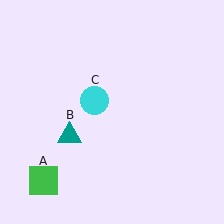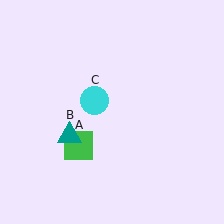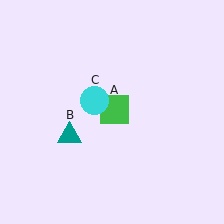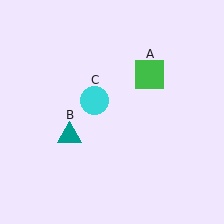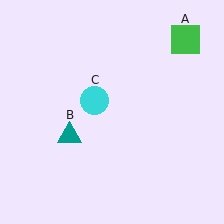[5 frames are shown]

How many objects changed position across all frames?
1 object changed position: green square (object A).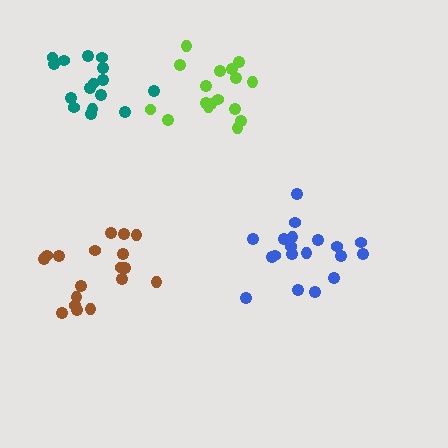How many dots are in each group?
Group 1: 18 dots, Group 2: 16 dots, Group 3: 17 dots, Group 4: 19 dots (70 total).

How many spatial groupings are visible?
There are 4 spatial groupings.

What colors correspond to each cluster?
The clusters are colored: brown, teal, lime, blue.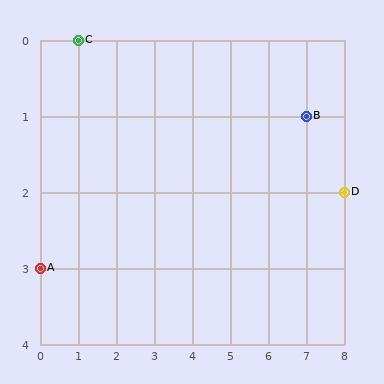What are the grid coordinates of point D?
Point D is at grid coordinates (8, 2).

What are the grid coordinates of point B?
Point B is at grid coordinates (7, 1).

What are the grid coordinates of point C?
Point C is at grid coordinates (1, 0).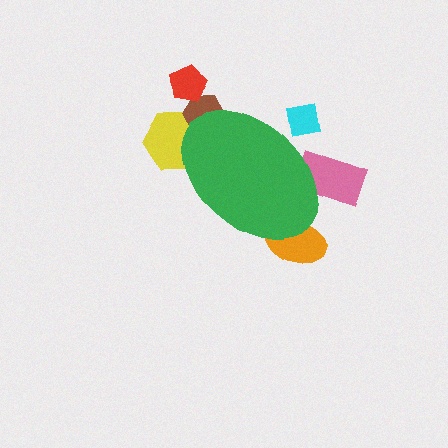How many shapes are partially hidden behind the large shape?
5 shapes are partially hidden.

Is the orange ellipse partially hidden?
Yes, the orange ellipse is partially hidden behind the green ellipse.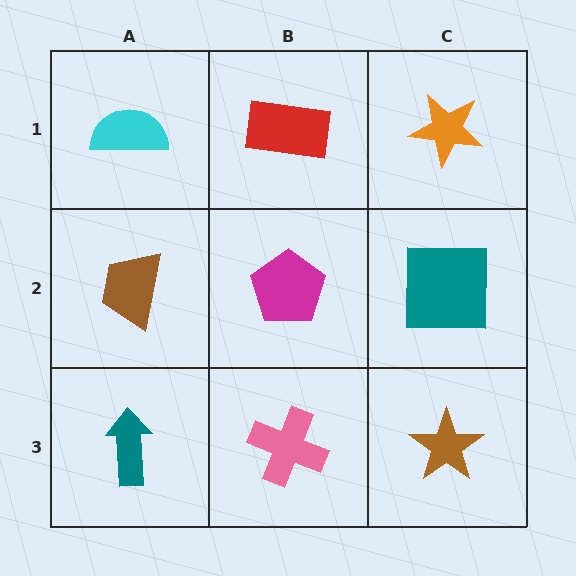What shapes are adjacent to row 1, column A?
A brown trapezoid (row 2, column A), a red rectangle (row 1, column B).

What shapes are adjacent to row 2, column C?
An orange star (row 1, column C), a brown star (row 3, column C), a magenta pentagon (row 2, column B).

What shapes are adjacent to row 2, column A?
A cyan semicircle (row 1, column A), a teal arrow (row 3, column A), a magenta pentagon (row 2, column B).